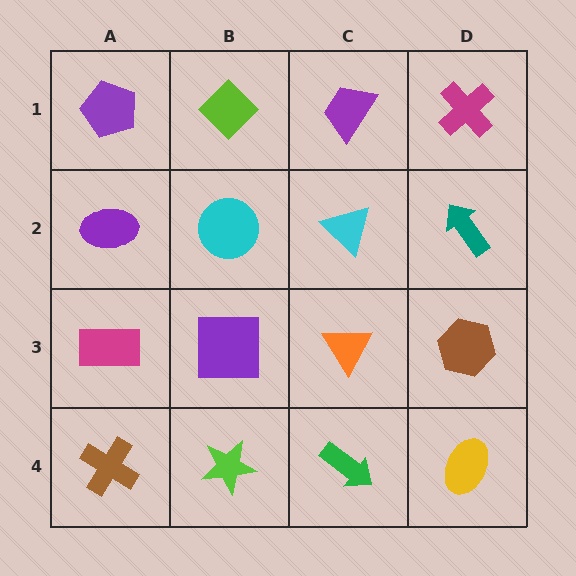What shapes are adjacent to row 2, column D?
A magenta cross (row 1, column D), a brown hexagon (row 3, column D), a cyan triangle (row 2, column C).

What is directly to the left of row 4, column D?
A green arrow.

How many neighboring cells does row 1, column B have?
3.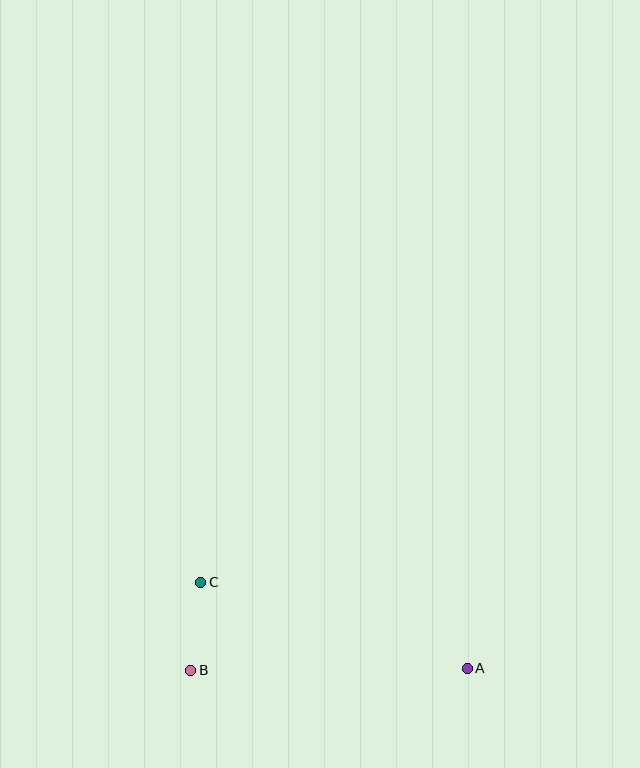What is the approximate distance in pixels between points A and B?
The distance between A and B is approximately 276 pixels.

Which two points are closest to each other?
Points B and C are closest to each other.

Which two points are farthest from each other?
Points A and C are farthest from each other.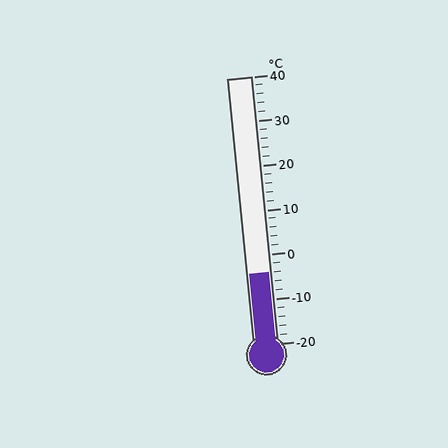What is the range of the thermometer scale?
The thermometer scale ranges from -20°C to 40°C.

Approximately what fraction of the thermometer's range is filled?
The thermometer is filled to approximately 25% of its range.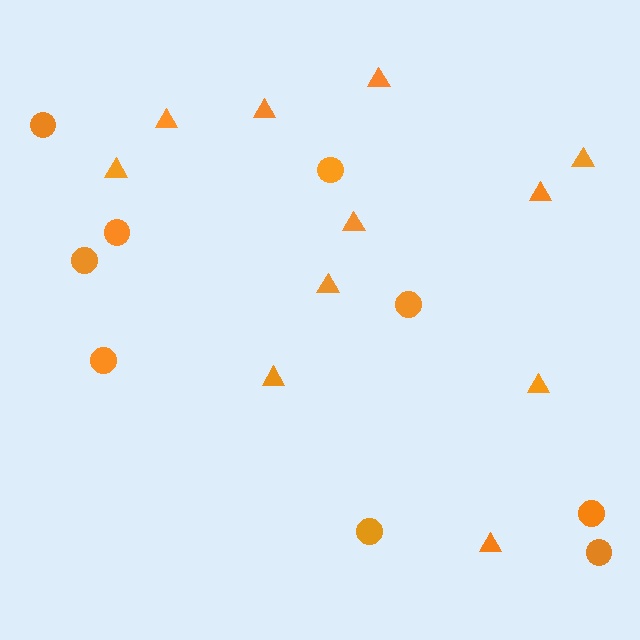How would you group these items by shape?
There are 2 groups: one group of triangles (11) and one group of circles (9).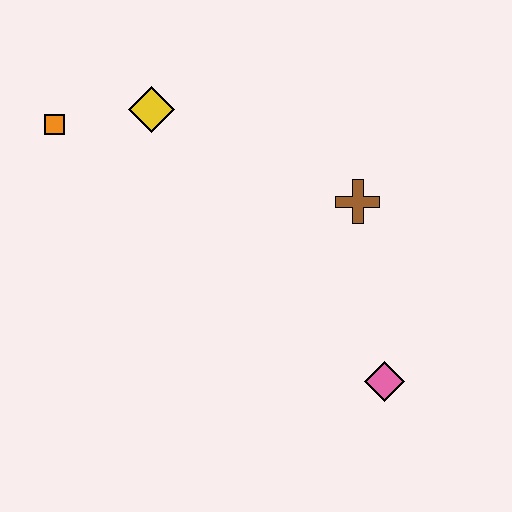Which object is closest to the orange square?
The yellow diamond is closest to the orange square.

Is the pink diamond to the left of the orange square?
No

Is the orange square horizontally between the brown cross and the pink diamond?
No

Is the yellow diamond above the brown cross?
Yes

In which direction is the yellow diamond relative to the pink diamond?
The yellow diamond is above the pink diamond.